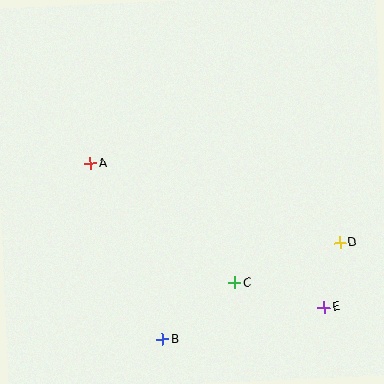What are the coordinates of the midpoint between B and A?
The midpoint between B and A is at (126, 251).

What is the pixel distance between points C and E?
The distance between C and E is 92 pixels.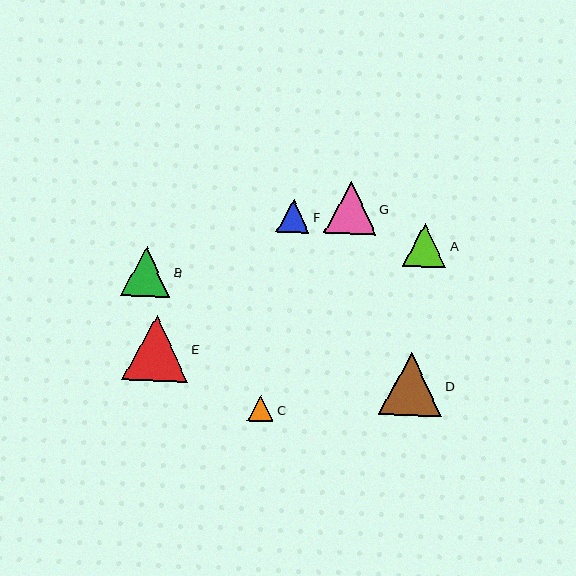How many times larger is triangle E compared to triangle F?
Triangle E is approximately 2.0 times the size of triangle F.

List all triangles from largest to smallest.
From largest to smallest: E, D, G, B, A, F, C.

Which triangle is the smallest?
Triangle C is the smallest with a size of approximately 26 pixels.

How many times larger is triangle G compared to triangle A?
Triangle G is approximately 1.2 times the size of triangle A.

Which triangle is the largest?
Triangle E is the largest with a size of approximately 66 pixels.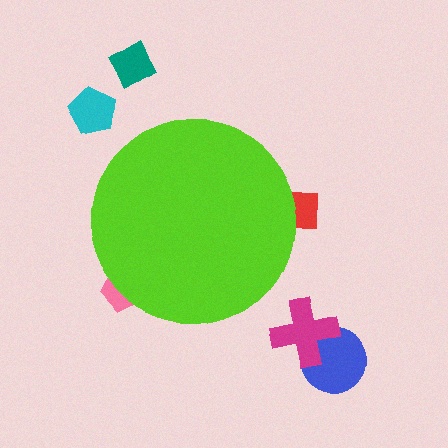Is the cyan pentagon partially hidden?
No, the cyan pentagon is fully visible.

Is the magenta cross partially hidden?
No, the magenta cross is fully visible.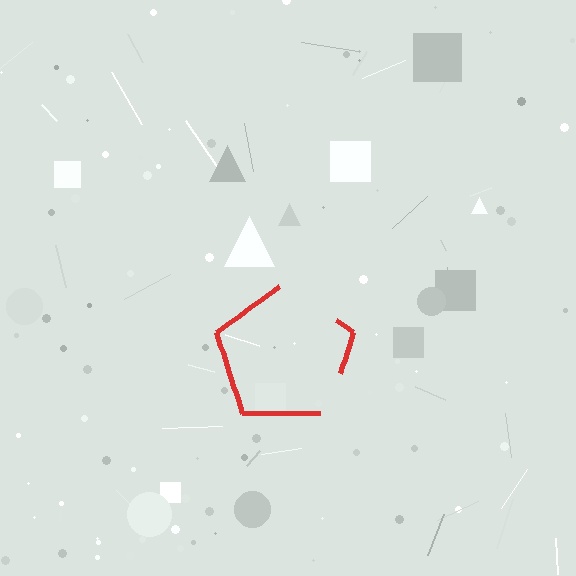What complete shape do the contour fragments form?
The contour fragments form a pentagon.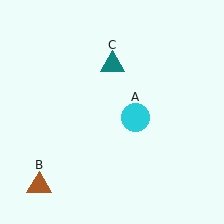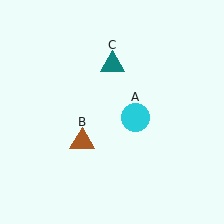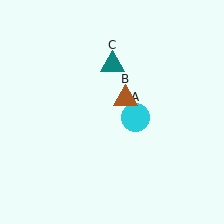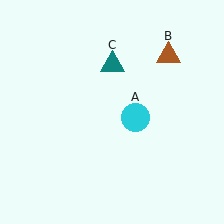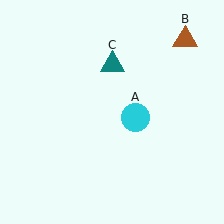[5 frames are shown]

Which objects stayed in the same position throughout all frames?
Cyan circle (object A) and teal triangle (object C) remained stationary.